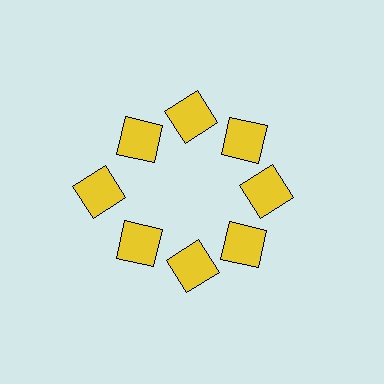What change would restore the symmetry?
The symmetry would be restored by moving it inward, back onto the ring so that all 8 squares sit at equal angles and equal distance from the center.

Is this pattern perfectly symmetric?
No. The 8 yellow squares are arranged in a ring, but one element near the 9 o'clock position is pushed outward from the center, breaking the 8-fold rotational symmetry.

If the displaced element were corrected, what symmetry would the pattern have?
It would have 8-fold rotational symmetry — the pattern would map onto itself every 45 degrees.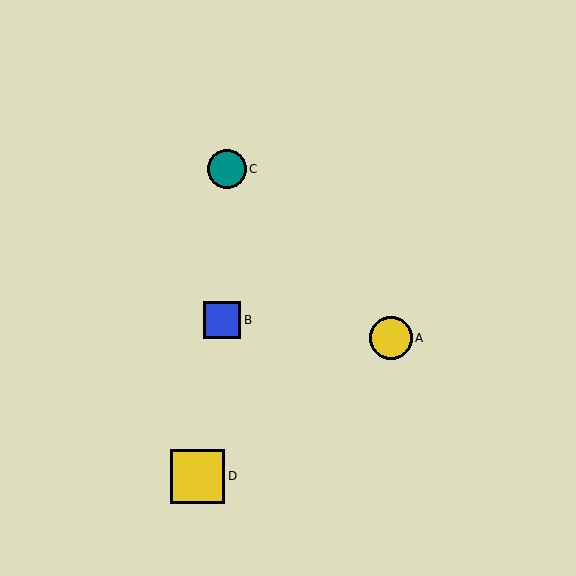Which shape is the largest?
The yellow square (labeled D) is the largest.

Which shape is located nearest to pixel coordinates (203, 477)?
The yellow square (labeled D) at (197, 476) is nearest to that location.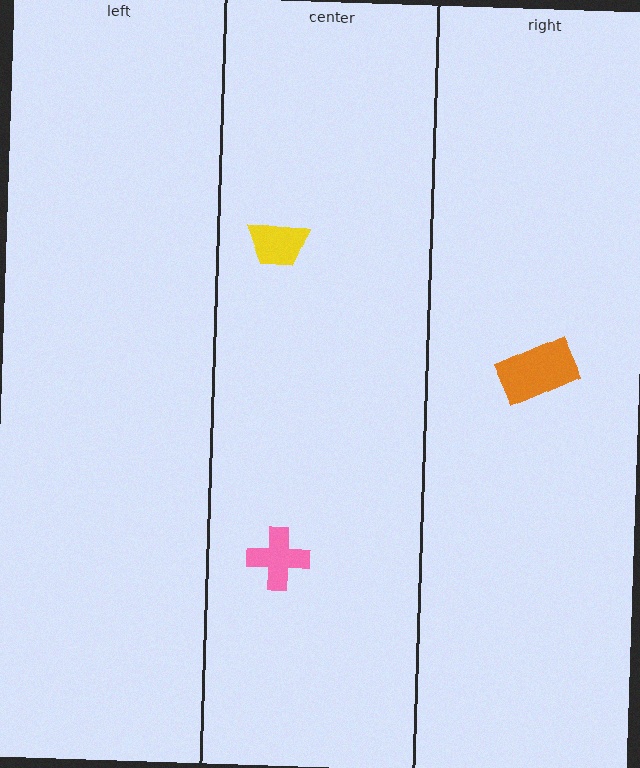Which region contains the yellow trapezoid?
The center region.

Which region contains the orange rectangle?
The right region.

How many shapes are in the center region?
2.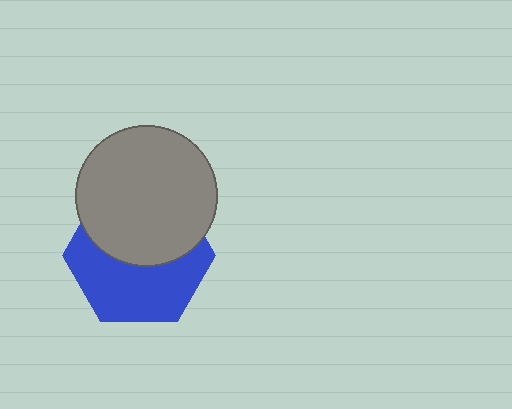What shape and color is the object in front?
The object in front is a gray circle.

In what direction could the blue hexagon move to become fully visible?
The blue hexagon could move down. That would shift it out from behind the gray circle entirely.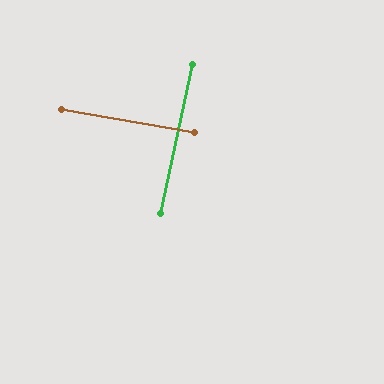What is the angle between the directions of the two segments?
Approximately 88 degrees.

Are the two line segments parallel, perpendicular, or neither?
Perpendicular — they meet at approximately 88°.